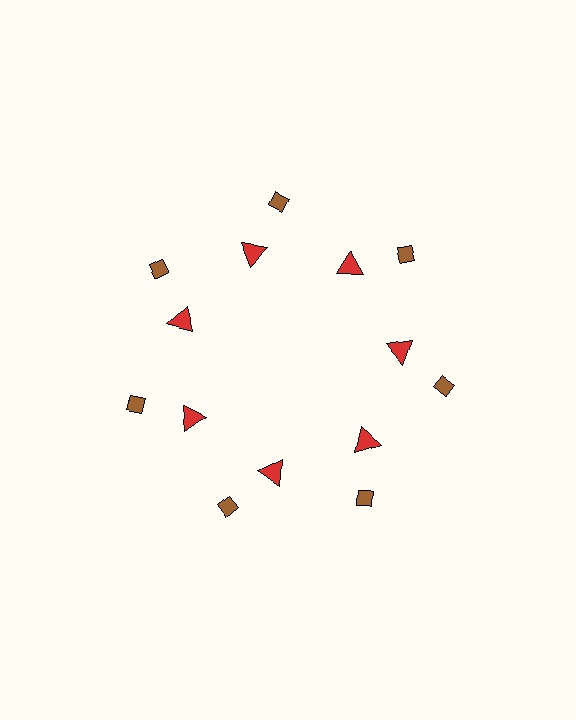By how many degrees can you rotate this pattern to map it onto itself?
The pattern maps onto itself every 51 degrees of rotation.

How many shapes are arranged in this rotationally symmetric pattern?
There are 14 shapes, arranged in 7 groups of 2.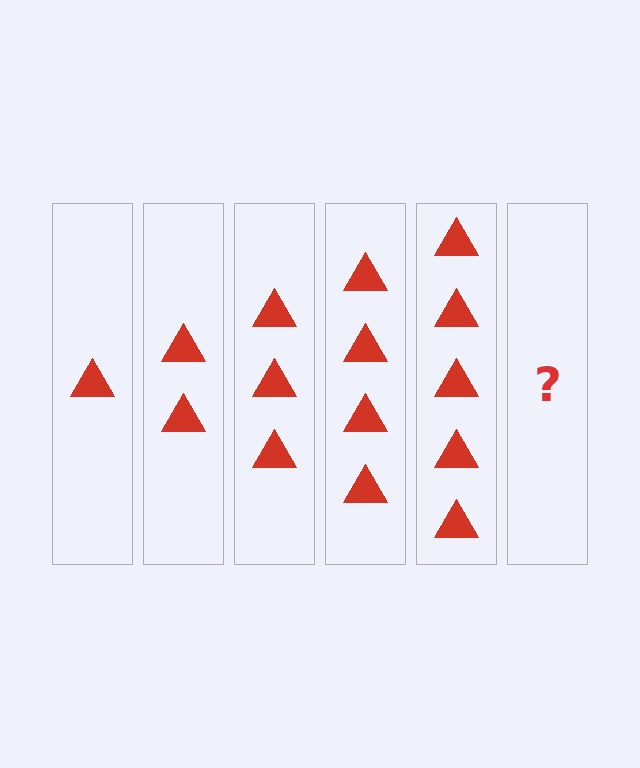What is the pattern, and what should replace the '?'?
The pattern is that each step adds one more triangle. The '?' should be 6 triangles.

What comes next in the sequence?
The next element should be 6 triangles.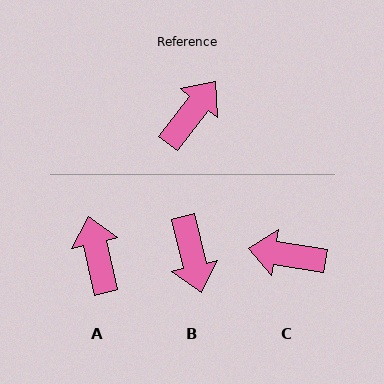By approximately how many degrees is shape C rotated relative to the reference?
Approximately 119 degrees counter-clockwise.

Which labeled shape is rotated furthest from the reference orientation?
B, about 129 degrees away.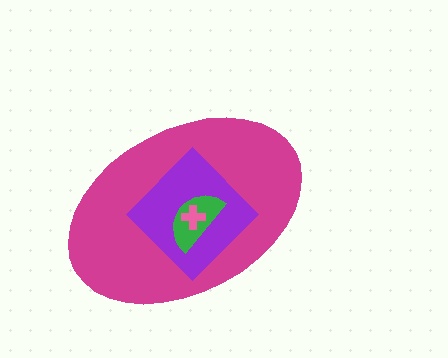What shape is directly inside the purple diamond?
The green semicircle.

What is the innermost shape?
The pink cross.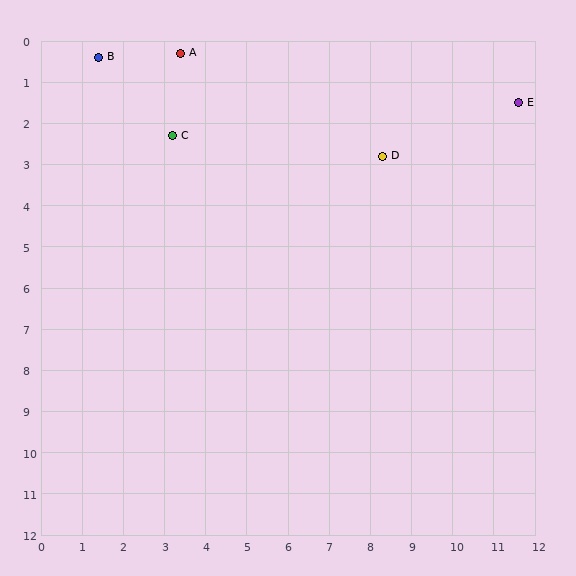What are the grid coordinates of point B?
Point B is at approximately (1.4, 0.4).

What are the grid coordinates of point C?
Point C is at approximately (3.2, 2.3).